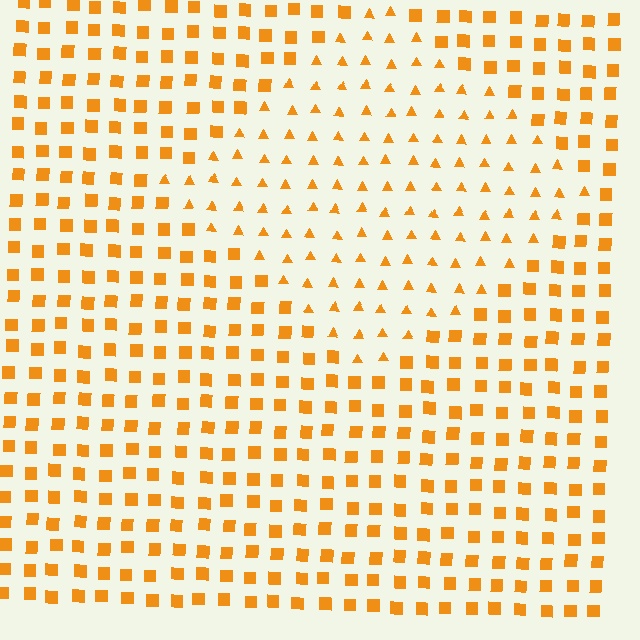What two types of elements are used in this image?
The image uses triangles inside the diamond region and squares outside it.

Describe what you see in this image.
The image is filled with small orange elements arranged in a uniform grid. A diamond-shaped region contains triangles, while the surrounding area contains squares. The boundary is defined purely by the change in element shape.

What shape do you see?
I see a diamond.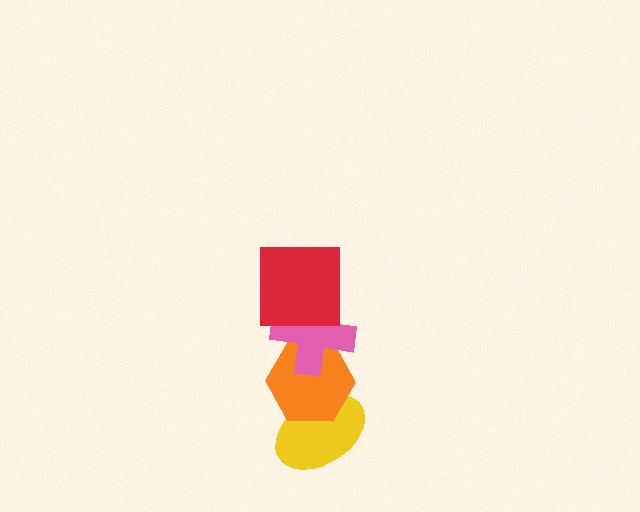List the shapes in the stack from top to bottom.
From top to bottom: the red square, the pink cross, the orange hexagon, the yellow ellipse.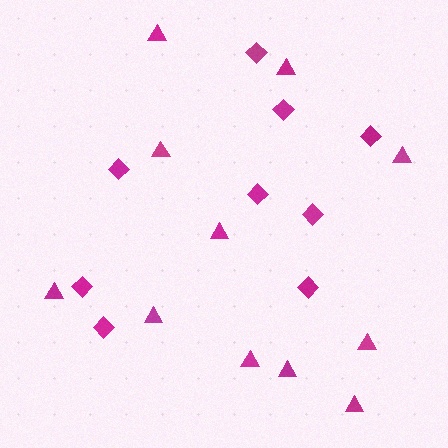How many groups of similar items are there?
There are 2 groups: one group of diamonds (9) and one group of triangles (11).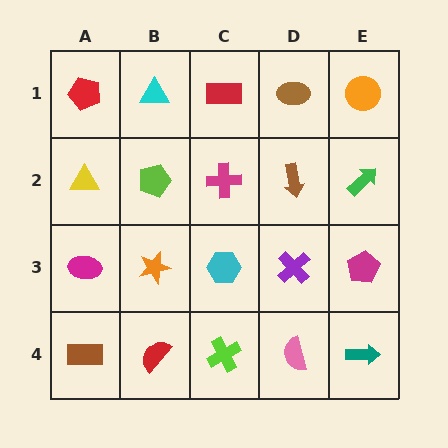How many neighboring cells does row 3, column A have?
3.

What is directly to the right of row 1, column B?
A red rectangle.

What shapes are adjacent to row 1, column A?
A yellow triangle (row 2, column A), a cyan triangle (row 1, column B).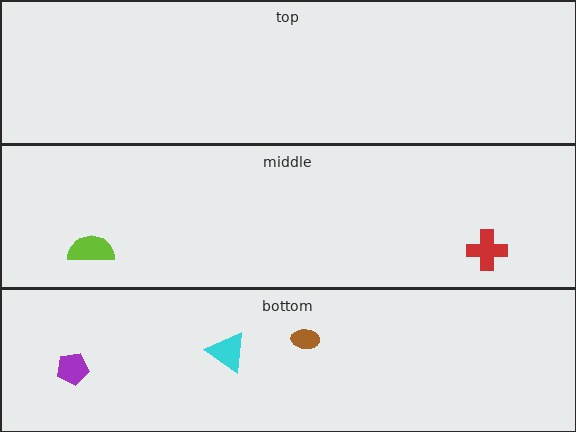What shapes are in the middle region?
The lime semicircle, the red cross.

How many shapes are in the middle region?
2.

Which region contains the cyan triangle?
The bottom region.